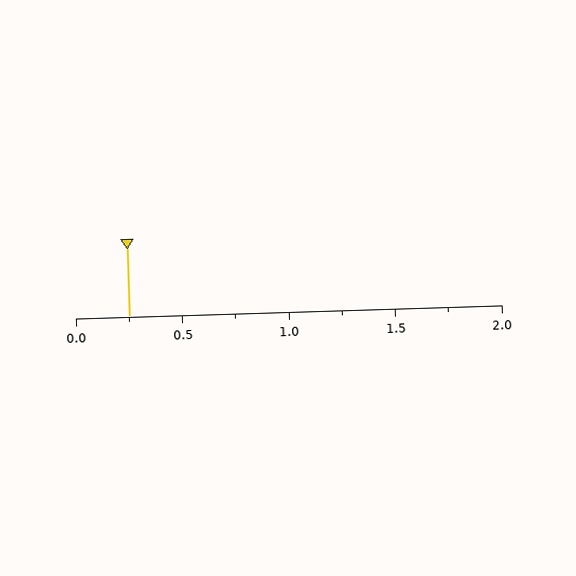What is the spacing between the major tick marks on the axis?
The major ticks are spaced 0.5 apart.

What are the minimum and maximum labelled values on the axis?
The axis runs from 0.0 to 2.0.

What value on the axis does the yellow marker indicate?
The marker indicates approximately 0.25.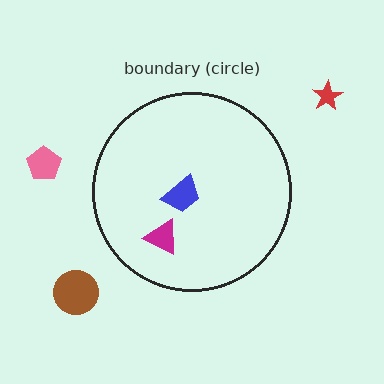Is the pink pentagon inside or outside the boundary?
Outside.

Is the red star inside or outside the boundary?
Outside.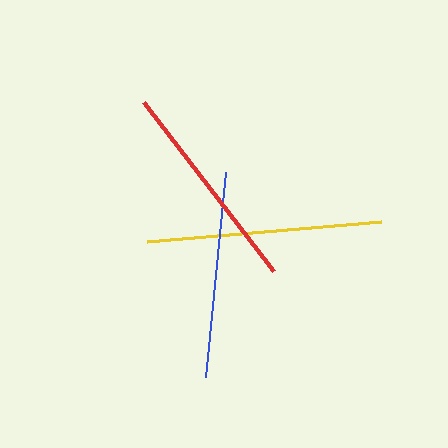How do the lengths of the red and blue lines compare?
The red and blue lines are approximately the same length.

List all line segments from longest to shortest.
From longest to shortest: yellow, red, blue.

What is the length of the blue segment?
The blue segment is approximately 206 pixels long.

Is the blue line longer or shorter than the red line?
The red line is longer than the blue line.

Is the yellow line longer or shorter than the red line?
The yellow line is longer than the red line.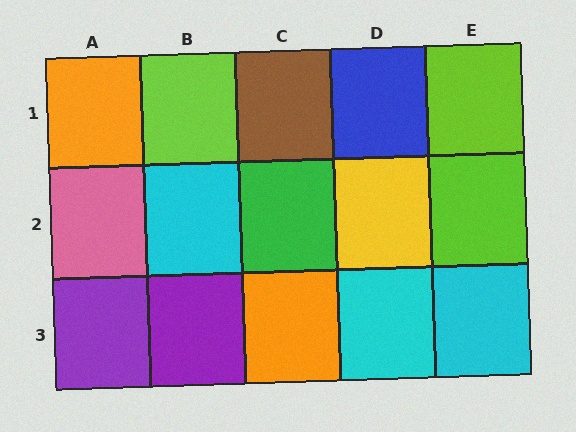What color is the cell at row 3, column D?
Cyan.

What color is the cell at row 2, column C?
Green.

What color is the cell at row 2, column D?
Yellow.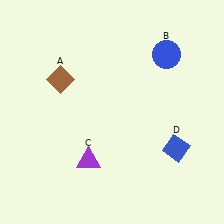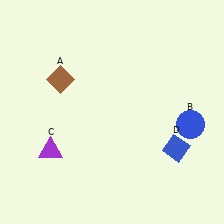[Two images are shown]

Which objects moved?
The objects that moved are: the blue circle (B), the purple triangle (C).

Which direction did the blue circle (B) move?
The blue circle (B) moved down.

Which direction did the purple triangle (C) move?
The purple triangle (C) moved left.